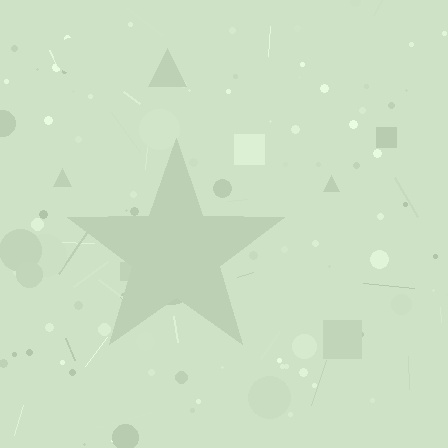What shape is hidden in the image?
A star is hidden in the image.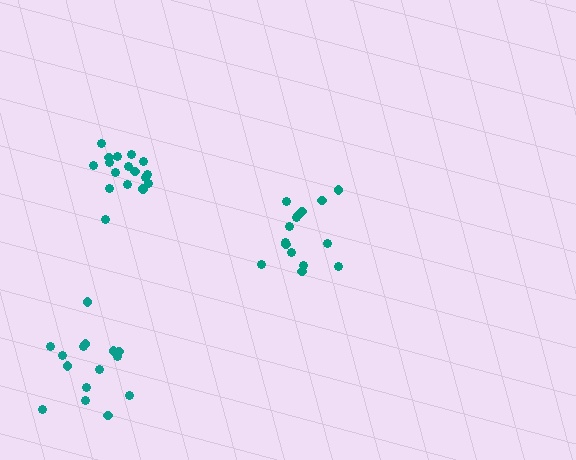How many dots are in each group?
Group 1: 15 dots, Group 2: 17 dots, Group 3: 15 dots (47 total).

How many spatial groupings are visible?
There are 3 spatial groupings.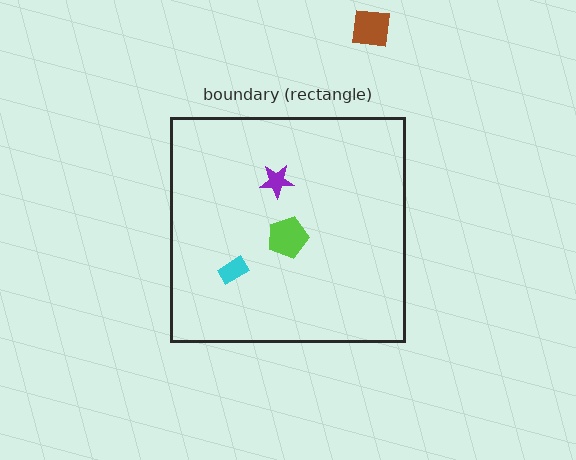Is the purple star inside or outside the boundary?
Inside.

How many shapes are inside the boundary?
3 inside, 1 outside.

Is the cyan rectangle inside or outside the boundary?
Inside.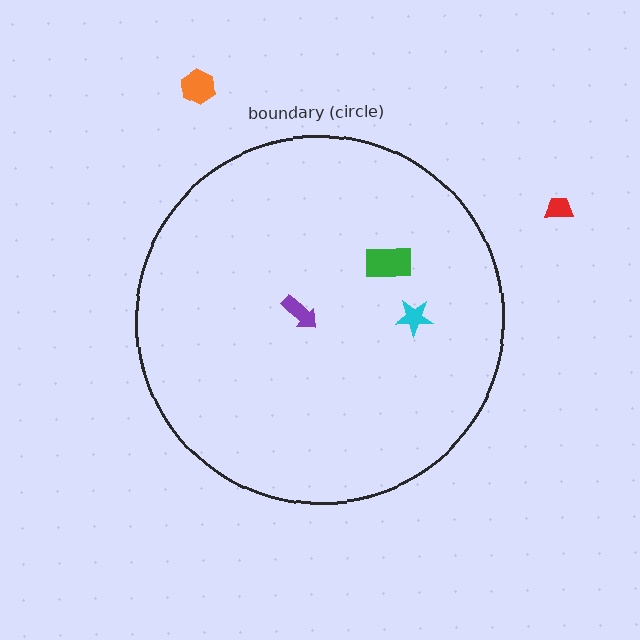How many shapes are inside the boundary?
3 inside, 2 outside.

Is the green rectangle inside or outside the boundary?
Inside.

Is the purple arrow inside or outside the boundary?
Inside.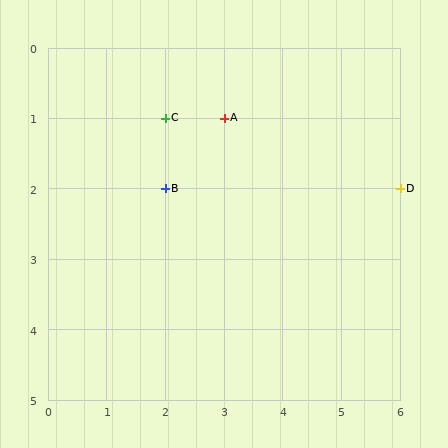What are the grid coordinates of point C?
Point C is at grid coordinates (2, 1).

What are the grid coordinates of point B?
Point B is at grid coordinates (2, 2).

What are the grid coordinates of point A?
Point A is at grid coordinates (3, 1).